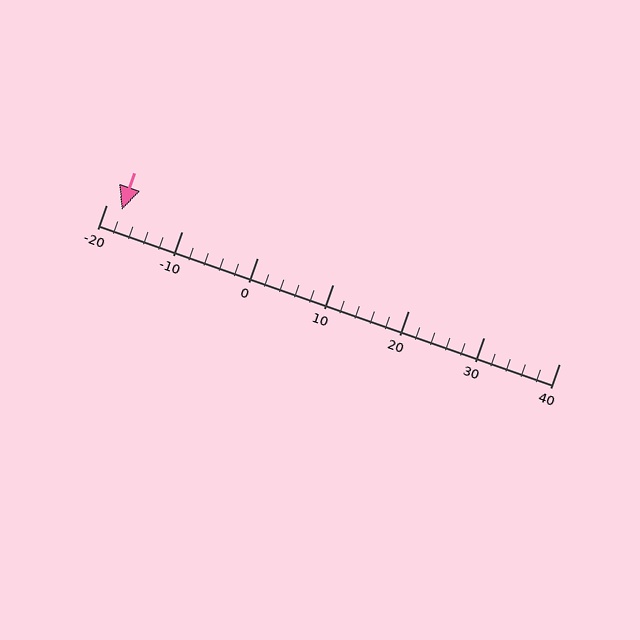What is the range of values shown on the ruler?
The ruler shows values from -20 to 40.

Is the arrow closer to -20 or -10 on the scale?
The arrow is closer to -20.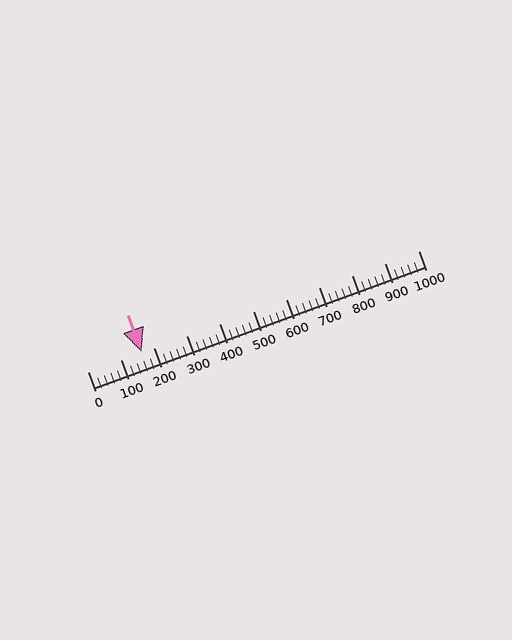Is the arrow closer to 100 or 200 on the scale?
The arrow is closer to 200.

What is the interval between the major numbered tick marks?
The major tick marks are spaced 100 units apart.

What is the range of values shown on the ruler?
The ruler shows values from 0 to 1000.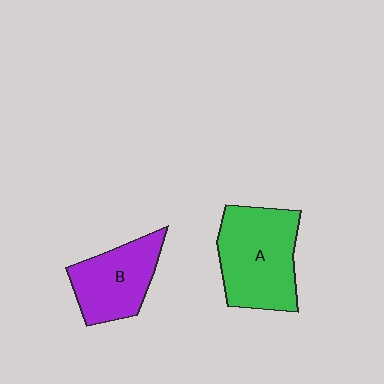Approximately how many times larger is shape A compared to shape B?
Approximately 1.3 times.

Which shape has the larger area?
Shape A (green).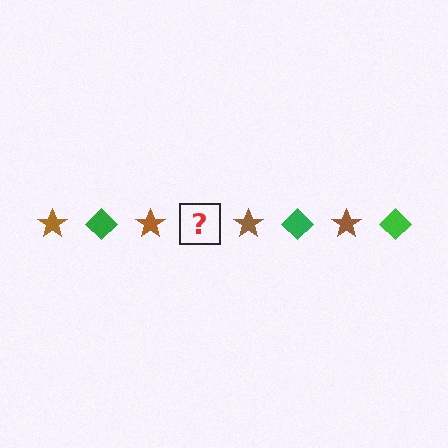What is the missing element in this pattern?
The missing element is a green diamond.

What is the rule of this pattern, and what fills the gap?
The rule is that the pattern alternates between brown star and green diamond. The gap should be filled with a green diamond.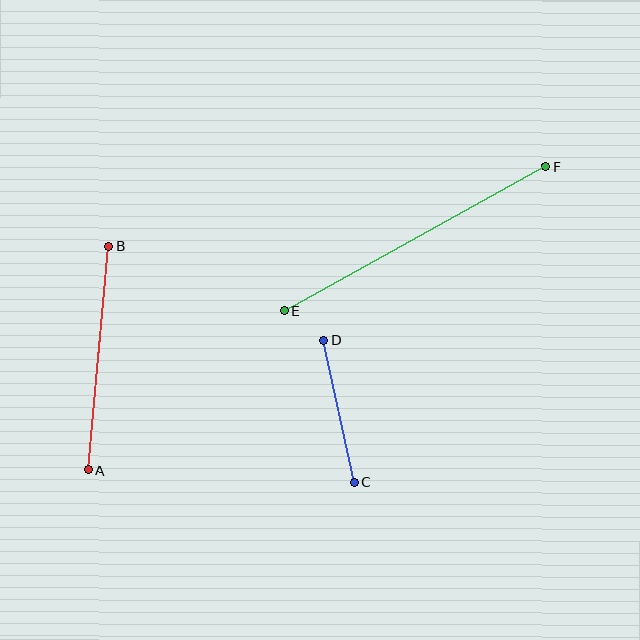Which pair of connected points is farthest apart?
Points E and F are farthest apart.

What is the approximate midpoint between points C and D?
The midpoint is at approximately (339, 411) pixels.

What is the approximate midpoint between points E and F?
The midpoint is at approximately (415, 239) pixels.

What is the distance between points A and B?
The distance is approximately 226 pixels.